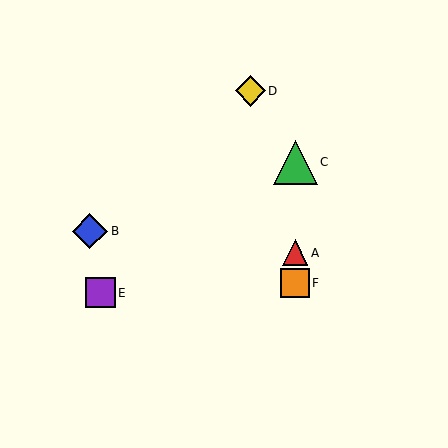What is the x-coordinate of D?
Object D is at x≈250.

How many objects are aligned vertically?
3 objects (A, C, F) are aligned vertically.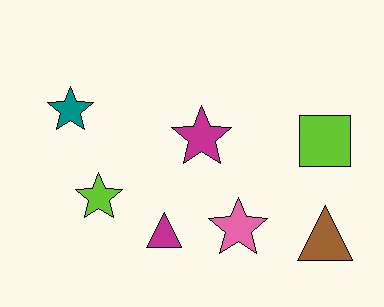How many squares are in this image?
There is 1 square.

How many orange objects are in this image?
There are no orange objects.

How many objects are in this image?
There are 7 objects.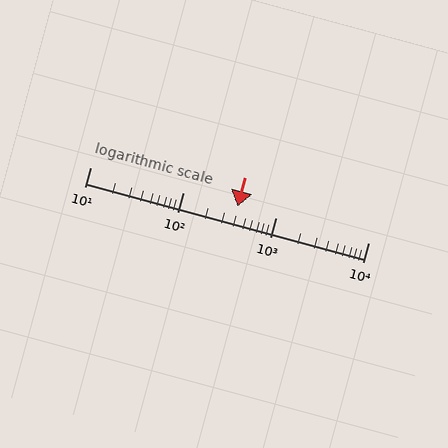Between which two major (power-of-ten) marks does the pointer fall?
The pointer is between 100 and 1000.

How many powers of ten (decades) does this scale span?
The scale spans 3 decades, from 10 to 10000.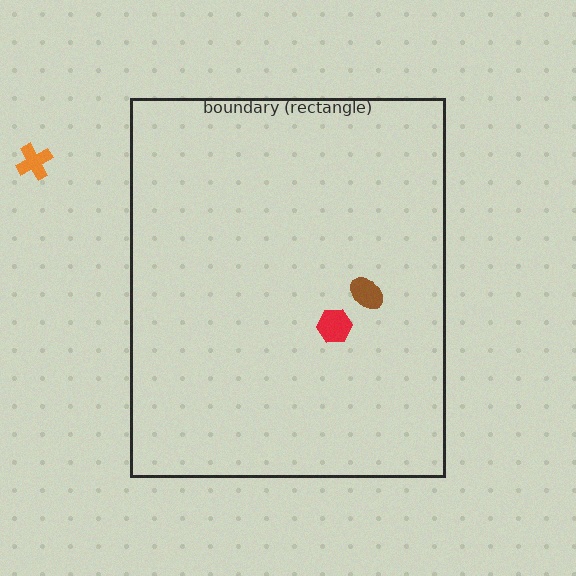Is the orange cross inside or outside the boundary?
Outside.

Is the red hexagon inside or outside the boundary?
Inside.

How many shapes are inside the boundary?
2 inside, 1 outside.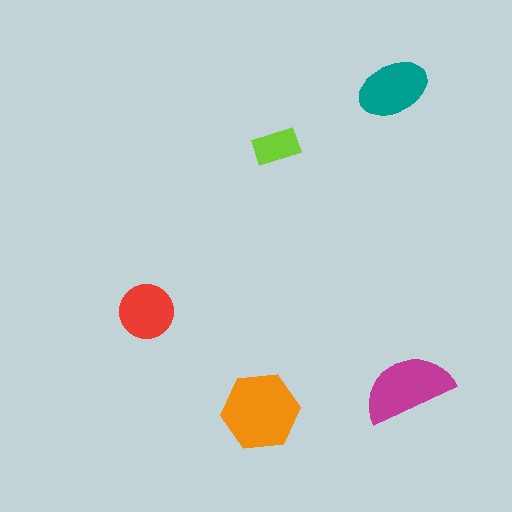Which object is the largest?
The orange hexagon.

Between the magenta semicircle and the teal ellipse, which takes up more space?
The magenta semicircle.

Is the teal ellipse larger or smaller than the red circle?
Larger.